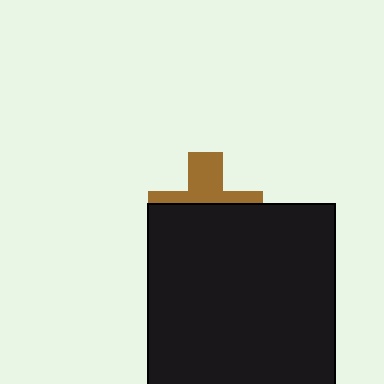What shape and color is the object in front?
The object in front is a black square.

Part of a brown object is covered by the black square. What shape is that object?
It is a cross.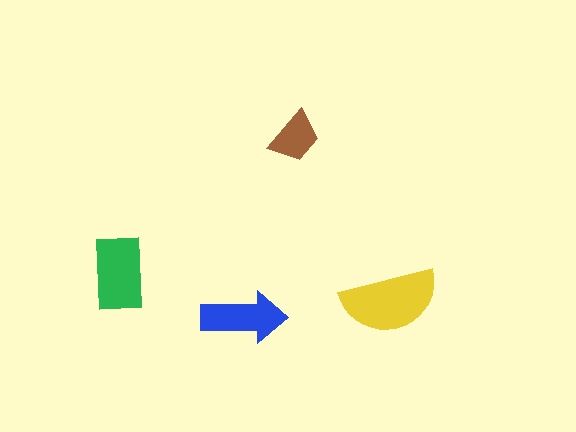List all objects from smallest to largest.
The brown trapezoid, the blue arrow, the green rectangle, the yellow semicircle.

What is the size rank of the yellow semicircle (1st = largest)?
1st.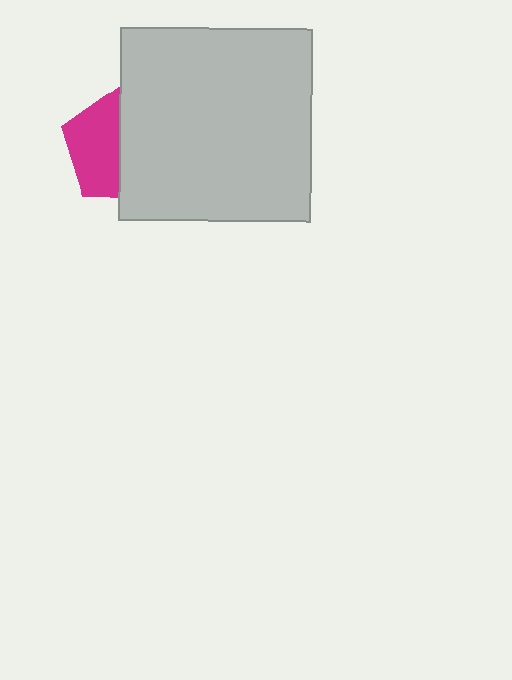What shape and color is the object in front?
The object in front is a light gray square.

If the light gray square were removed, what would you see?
You would see the complete magenta pentagon.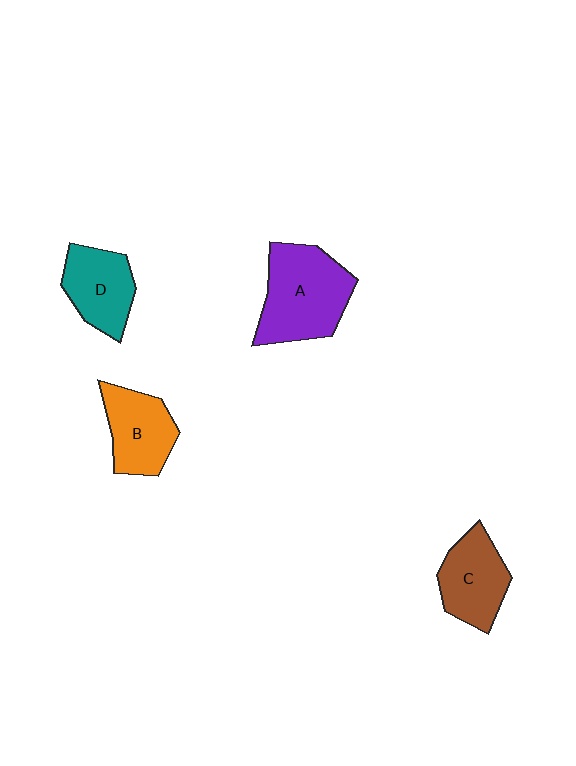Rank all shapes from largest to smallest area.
From largest to smallest: A (purple), C (brown), B (orange), D (teal).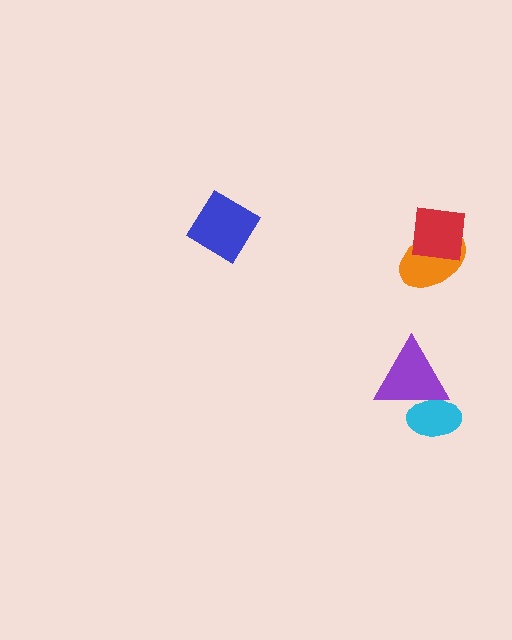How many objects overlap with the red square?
1 object overlaps with the red square.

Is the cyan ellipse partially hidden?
Yes, it is partially covered by another shape.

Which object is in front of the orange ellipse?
The red square is in front of the orange ellipse.